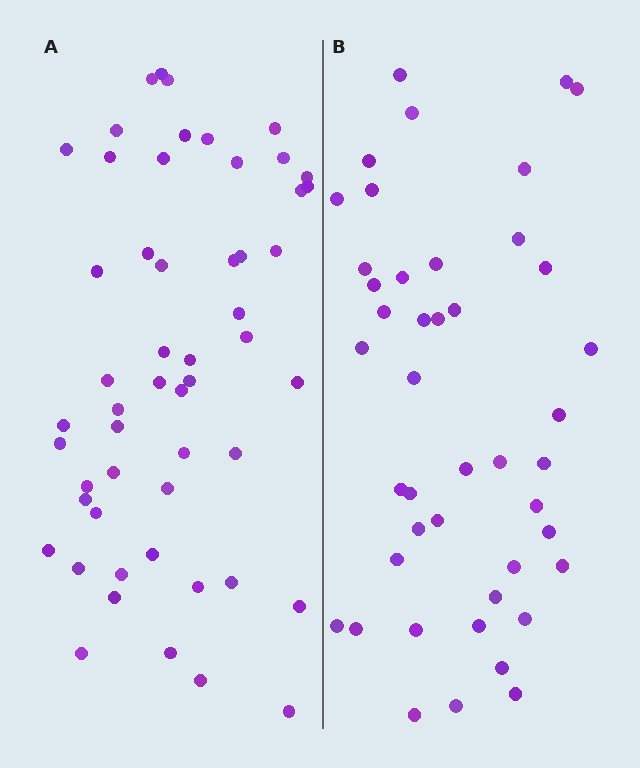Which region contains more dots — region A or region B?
Region A (the left region) has more dots.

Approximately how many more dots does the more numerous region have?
Region A has roughly 8 or so more dots than region B.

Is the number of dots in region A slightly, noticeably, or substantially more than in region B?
Region A has only slightly more — the two regions are fairly close. The ratio is roughly 1.2 to 1.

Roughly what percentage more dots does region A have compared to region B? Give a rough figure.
About 20% more.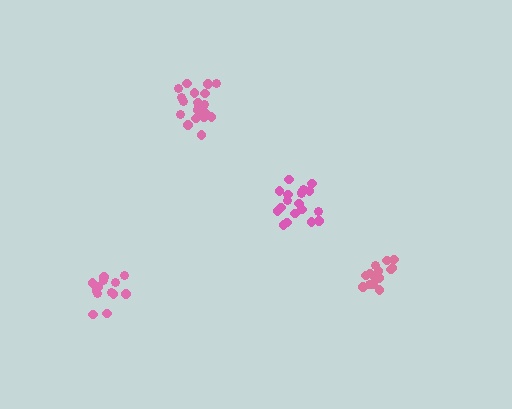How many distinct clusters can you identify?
There are 4 distinct clusters.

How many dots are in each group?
Group 1: 14 dots, Group 2: 20 dots, Group 3: 19 dots, Group 4: 14 dots (67 total).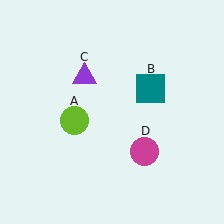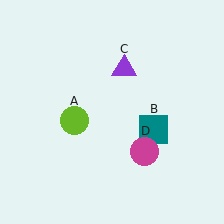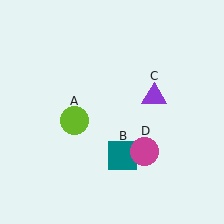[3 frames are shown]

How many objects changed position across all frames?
2 objects changed position: teal square (object B), purple triangle (object C).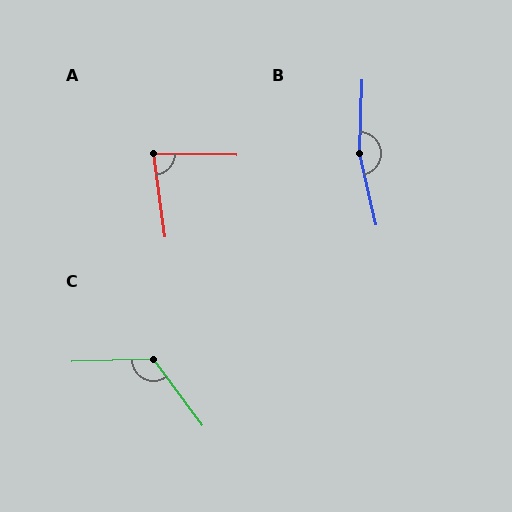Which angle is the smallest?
A, at approximately 81 degrees.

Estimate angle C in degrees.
Approximately 125 degrees.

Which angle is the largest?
B, at approximately 165 degrees.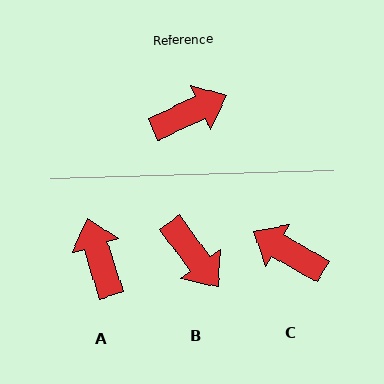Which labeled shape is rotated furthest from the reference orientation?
C, about 126 degrees away.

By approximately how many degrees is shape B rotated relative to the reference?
Approximately 78 degrees clockwise.